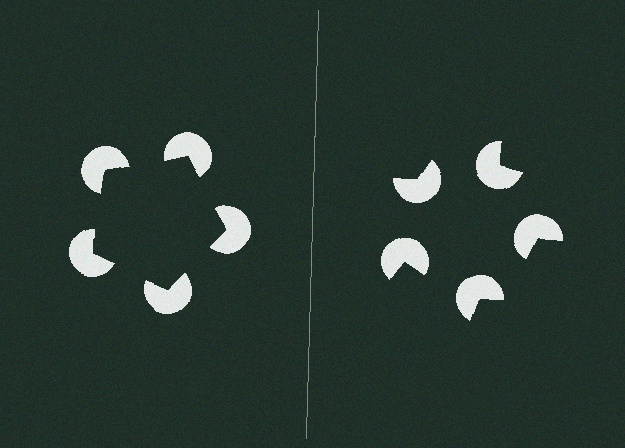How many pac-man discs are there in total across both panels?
10 — 5 on each side.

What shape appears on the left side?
An illusory pentagon.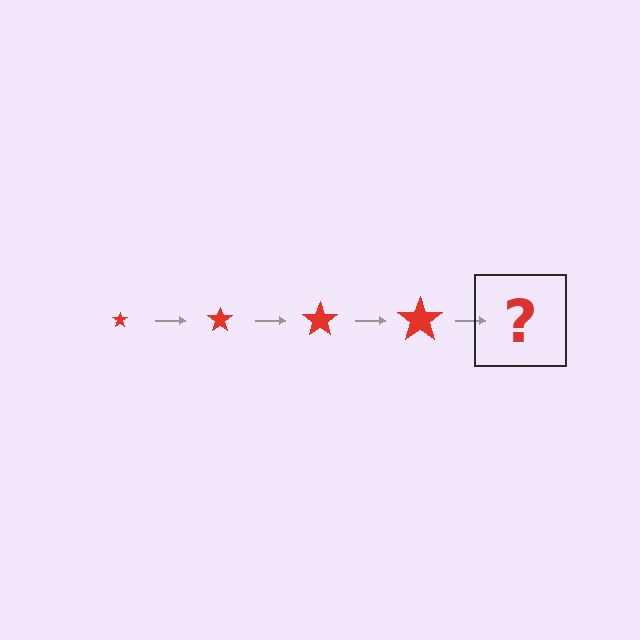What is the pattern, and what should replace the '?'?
The pattern is that the star gets progressively larger each step. The '?' should be a red star, larger than the previous one.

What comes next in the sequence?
The next element should be a red star, larger than the previous one.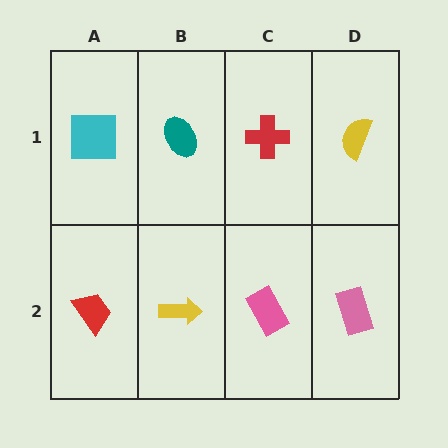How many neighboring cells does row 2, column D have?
2.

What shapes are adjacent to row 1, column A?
A red trapezoid (row 2, column A), a teal ellipse (row 1, column B).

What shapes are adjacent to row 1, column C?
A pink rectangle (row 2, column C), a teal ellipse (row 1, column B), a yellow semicircle (row 1, column D).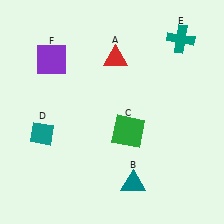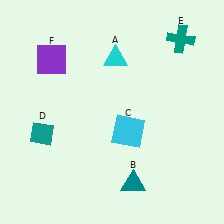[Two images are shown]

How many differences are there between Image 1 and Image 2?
There are 2 differences between the two images.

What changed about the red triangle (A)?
In Image 1, A is red. In Image 2, it changed to cyan.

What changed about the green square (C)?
In Image 1, C is green. In Image 2, it changed to cyan.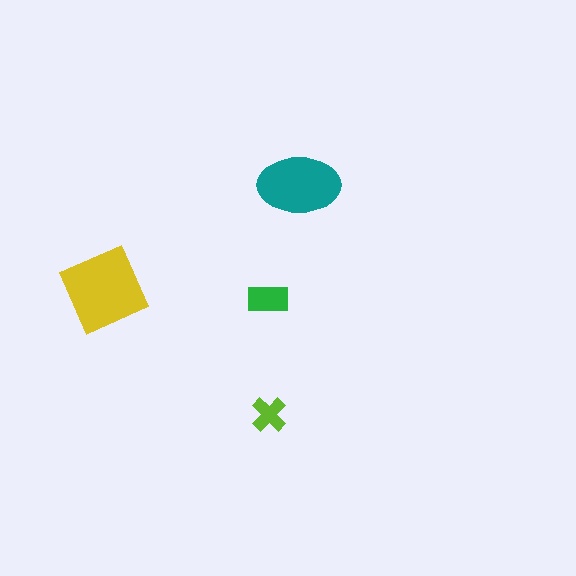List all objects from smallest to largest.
The lime cross, the green rectangle, the teal ellipse, the yellow diamond.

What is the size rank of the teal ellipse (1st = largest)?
2nd.